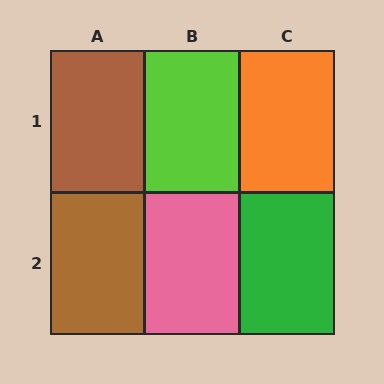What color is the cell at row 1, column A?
Brown.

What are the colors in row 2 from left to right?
Brown, pink, green.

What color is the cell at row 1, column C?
Orange.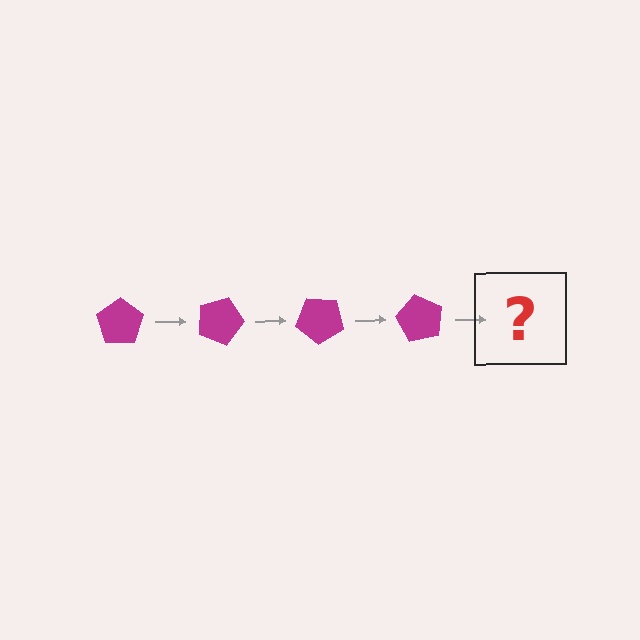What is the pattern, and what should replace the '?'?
The pattern is that the pentagon rotates 20 degrees each step. The '?' should be a magenta pentagon rotated 80 degrees.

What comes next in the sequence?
The next element should be a magenta pentagon rotated 80 degrees.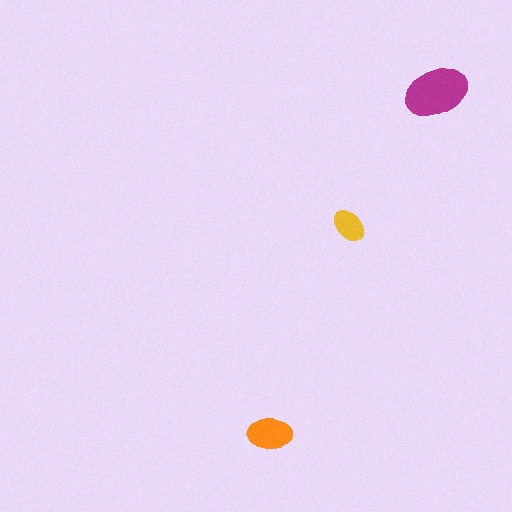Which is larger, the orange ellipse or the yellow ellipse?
The orange one.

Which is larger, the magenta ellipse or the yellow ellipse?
The magenta one.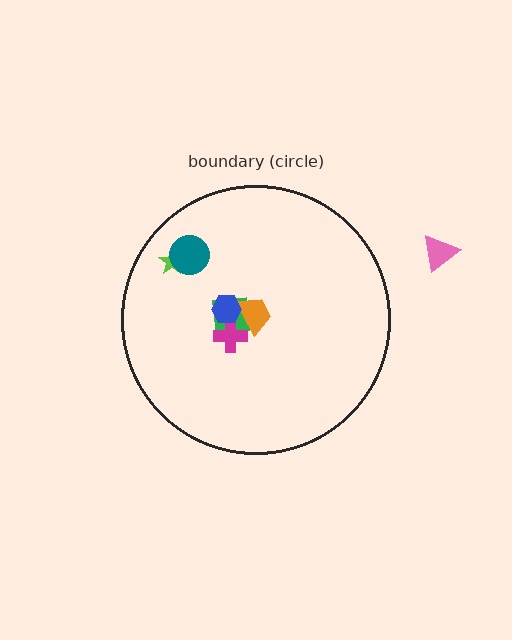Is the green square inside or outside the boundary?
Inside.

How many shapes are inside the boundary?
6 inside, 1 outside.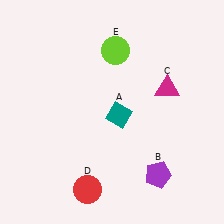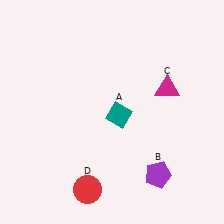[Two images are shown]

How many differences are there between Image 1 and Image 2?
There is 1 difference between the two images.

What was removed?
The lime circle (E) was removed in Image 2.